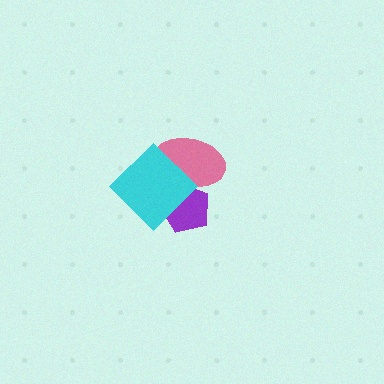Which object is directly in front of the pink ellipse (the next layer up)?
The purple pentagon is directly in front of the pink ellipse.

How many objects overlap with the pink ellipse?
2 objects overlap with the pink ellipse.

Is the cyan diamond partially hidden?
No, no other shape covers it.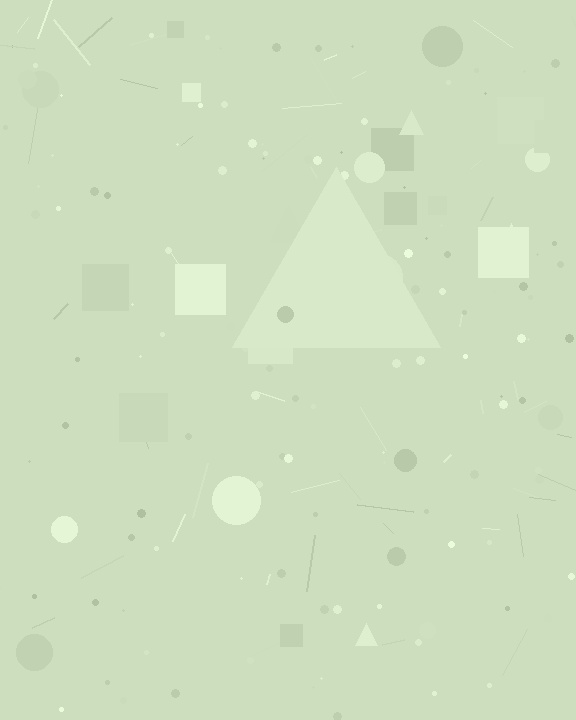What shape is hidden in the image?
A triangle is hidden in the image.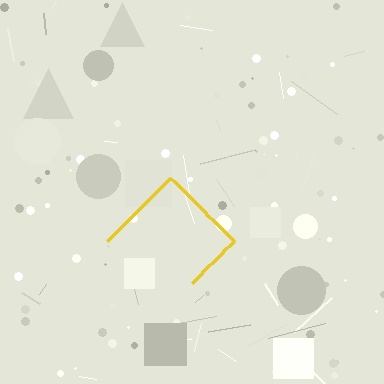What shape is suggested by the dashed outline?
The dashed outline suggests a diamond.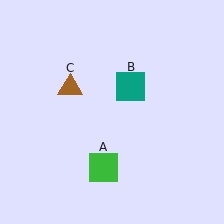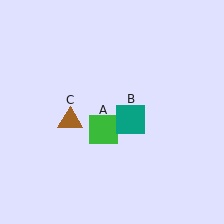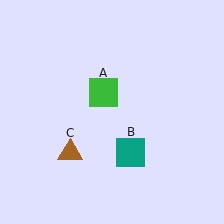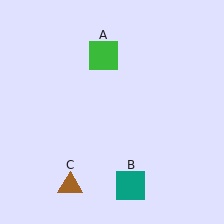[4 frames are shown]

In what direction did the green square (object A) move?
The green square (object A) moved up.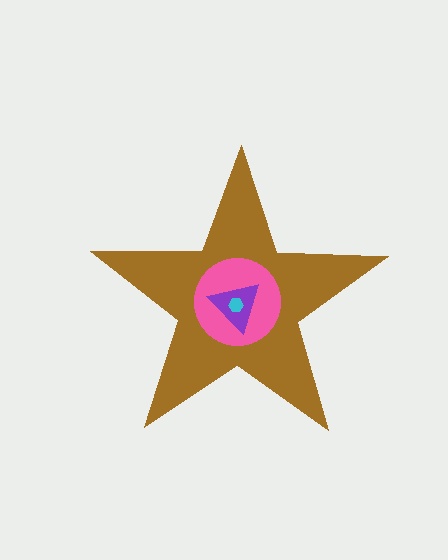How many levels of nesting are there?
4.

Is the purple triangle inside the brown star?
Yes.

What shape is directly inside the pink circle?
The purple triangle.